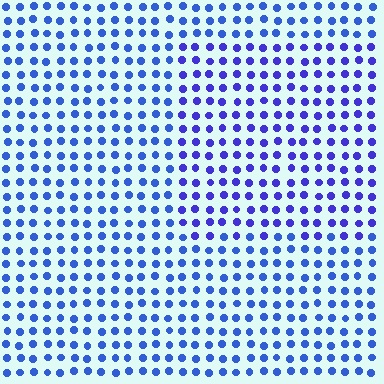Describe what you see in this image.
The image is filled with small blue elements in a uniform arrangement. A rectangle-shaped region is visible where the elements are tinted to a slightly different hue, forming a subtle color boundary.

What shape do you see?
I see a rectangle.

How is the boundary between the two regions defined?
The boundary is defined purely by a slight shift in hue (about 23 degrees). Spacing, size, and orientation are identical on both sides.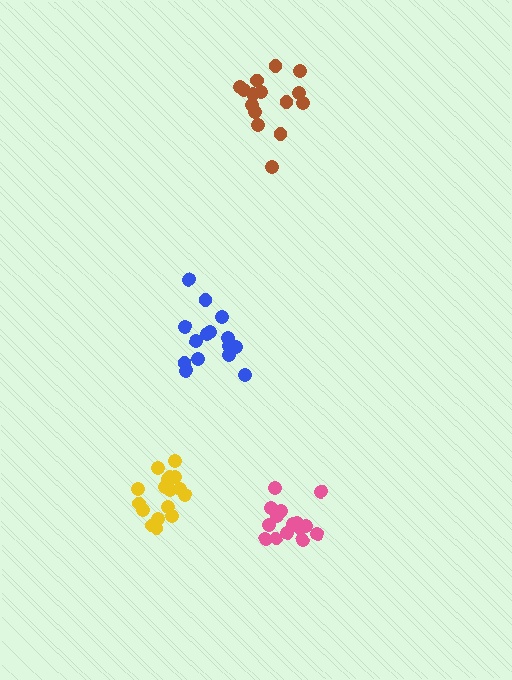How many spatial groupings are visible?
There are 4 spatial groupings.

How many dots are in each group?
Group 1: 15 dots, Group 2: 17 dots, Group 3: 15 dots, Group 4: 15 dots (62 total).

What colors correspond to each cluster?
The clusters are colored: blue, yellow, pink, brown.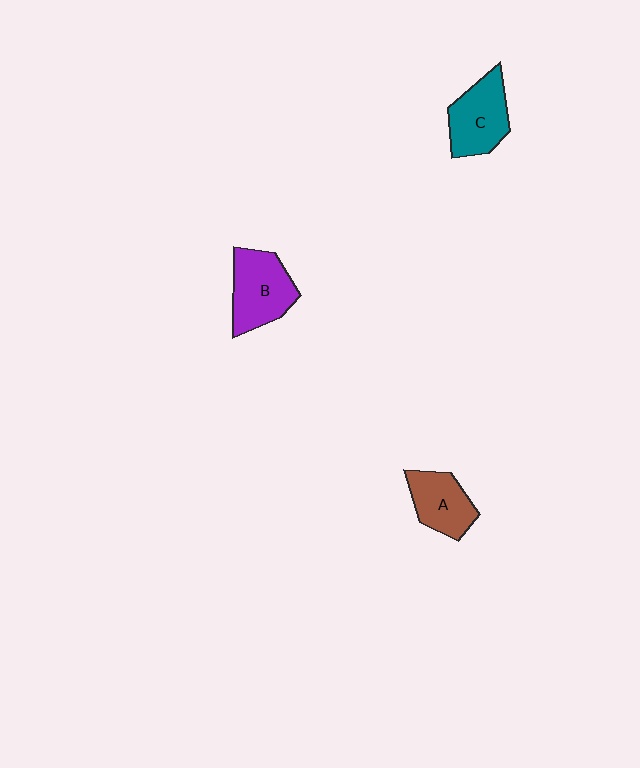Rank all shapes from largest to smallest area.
From largest to smallest: B (purple), C (teal), A (brown).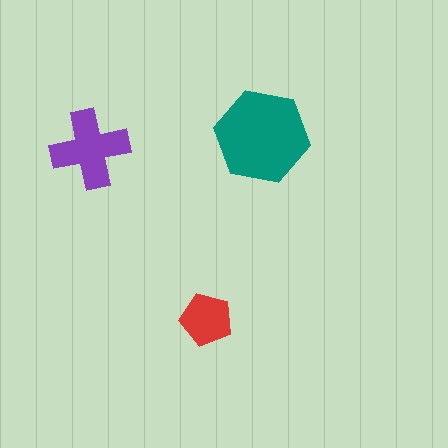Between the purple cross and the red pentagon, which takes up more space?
The purple cross.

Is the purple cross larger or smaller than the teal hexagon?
Smaller.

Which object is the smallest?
The red pentagon.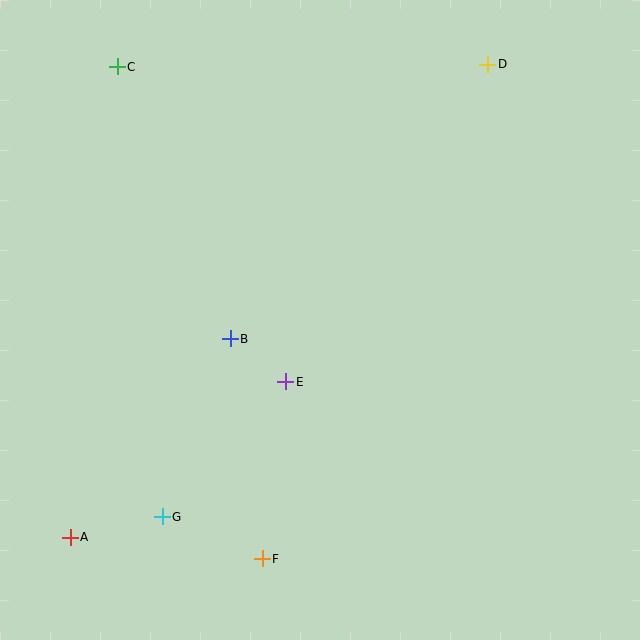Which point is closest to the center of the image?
Point E at (286, 382) is closest to the center.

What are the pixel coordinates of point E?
Point E is at (286, 382).